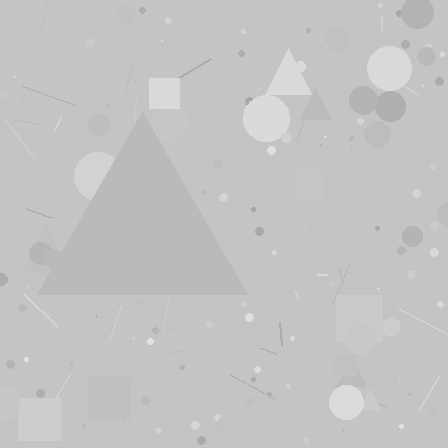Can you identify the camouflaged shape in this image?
The camouflaged shape is a triangle.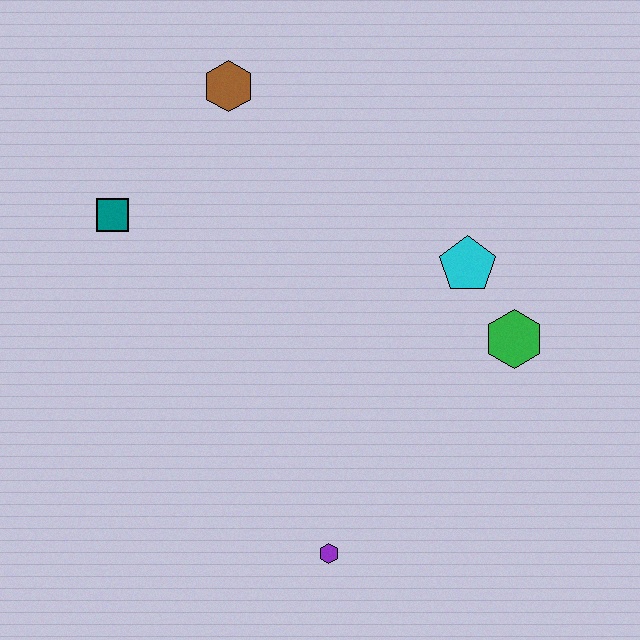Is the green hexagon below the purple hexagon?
No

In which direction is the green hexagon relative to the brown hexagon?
The green hexagon is to the right of the brown hexagon.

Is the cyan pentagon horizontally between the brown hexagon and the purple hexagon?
No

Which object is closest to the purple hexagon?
The green hexagon is closest to the purple hexagon.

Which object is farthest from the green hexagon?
The teal square is farthest from the green hexagon.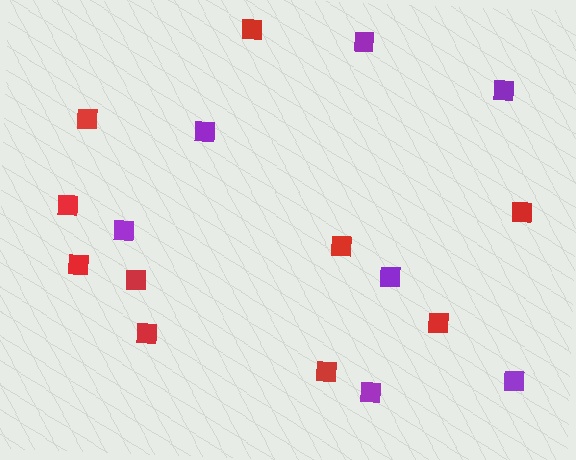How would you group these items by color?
There are 2 groups: one group of red squares (10) and one group of purple squares (7).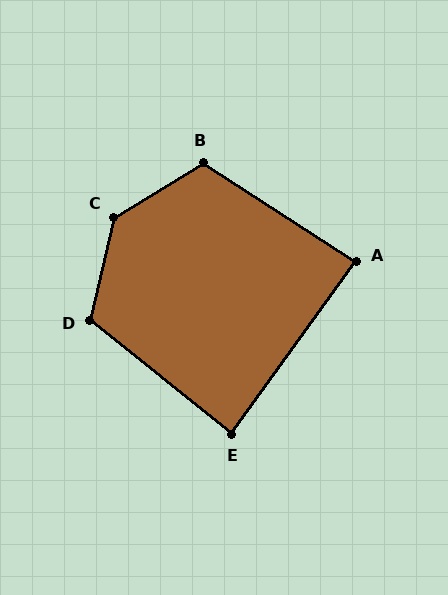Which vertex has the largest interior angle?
C, at approximately 134 degrees.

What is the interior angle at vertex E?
Approximately 87 degrees (approximately right).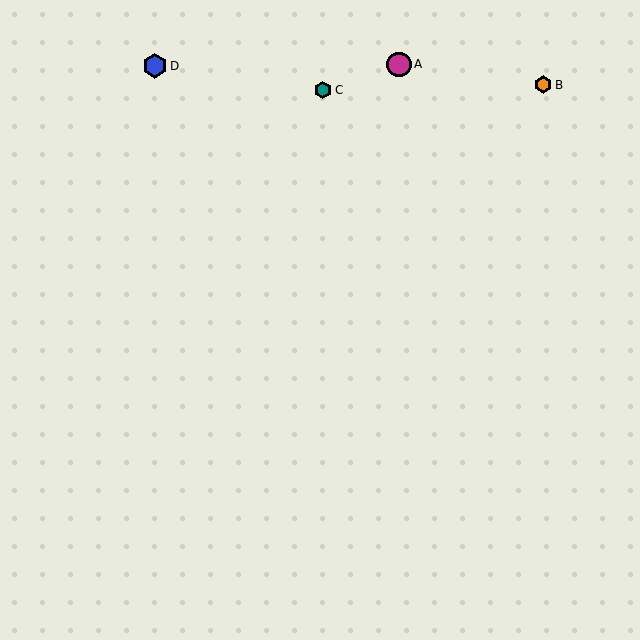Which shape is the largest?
The blue hexagon (labeled D) is the largest.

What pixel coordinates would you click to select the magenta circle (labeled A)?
Click at (399, 64) to select the magenta circle A.